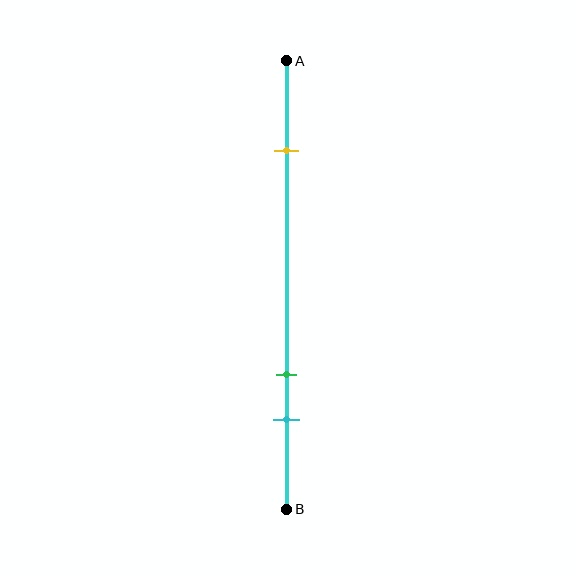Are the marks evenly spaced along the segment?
No, the marks are not evenly spaced.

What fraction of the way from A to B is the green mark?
The green mark is approximately 70% (0.7) of the way from A to B.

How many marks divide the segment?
There are 3 marks dividing the segment.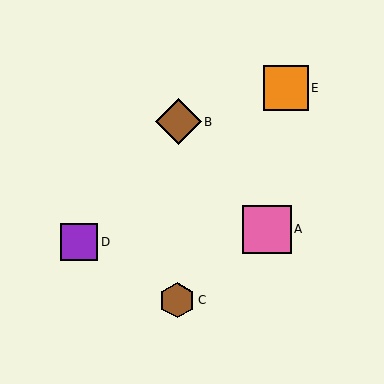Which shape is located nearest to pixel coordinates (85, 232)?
The purple square (labeled D) at (79, 242) is nearest to that location.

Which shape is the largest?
The pink square (labeled A) is the largest.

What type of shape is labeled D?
Shape D is a purple square.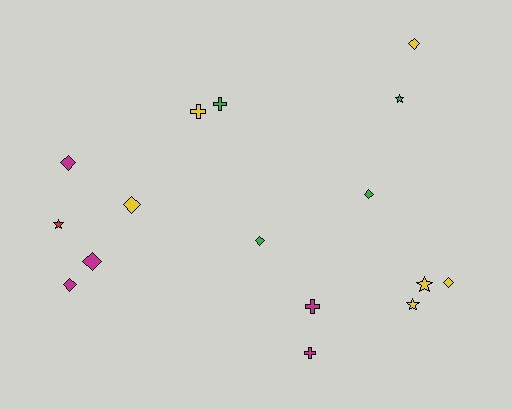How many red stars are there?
There is 1 red star.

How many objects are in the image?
There are 16 objects.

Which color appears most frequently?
Yellow, with 6 objects.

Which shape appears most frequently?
Diamond, with 8 objects.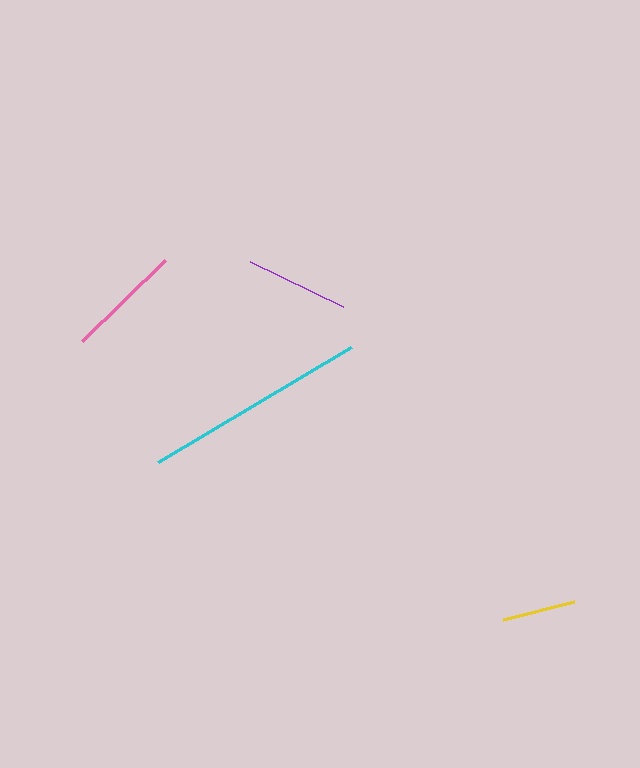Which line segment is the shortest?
The yellow line is the shortest at approximately 73 pixels.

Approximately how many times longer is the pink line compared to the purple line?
The pink line is approximately 1.1 times the length of the purple line.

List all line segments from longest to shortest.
From longest to shortest: cyan, pink, purple, yellow.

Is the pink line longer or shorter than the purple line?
The pink line is longer than the purple line.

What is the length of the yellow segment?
The yellow segment is approximately 73 pixels long.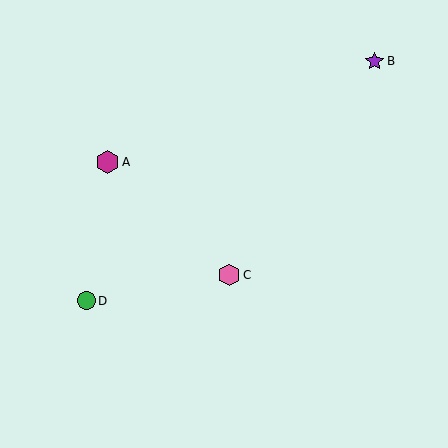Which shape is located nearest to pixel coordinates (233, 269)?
The pink hexagon (labeled C) at (229, 275) is nearest to that location.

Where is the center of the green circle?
The center of the green circle is at (86, 301).